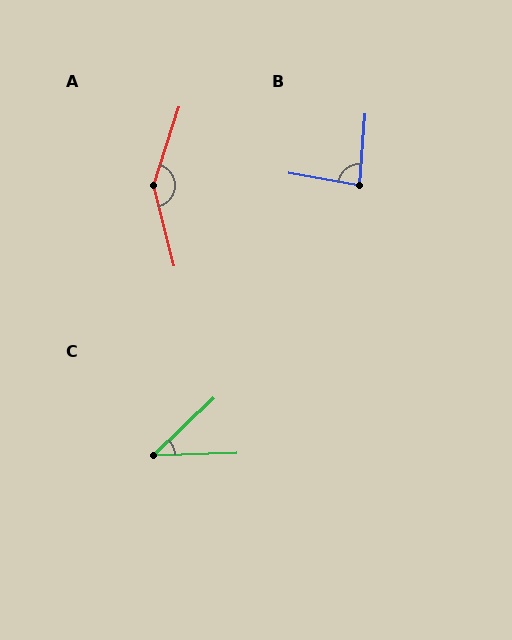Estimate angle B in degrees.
Approximately 85 degrees.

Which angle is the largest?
A, at approximately 148 degrees.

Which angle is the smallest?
C, at approximately 42 degrees.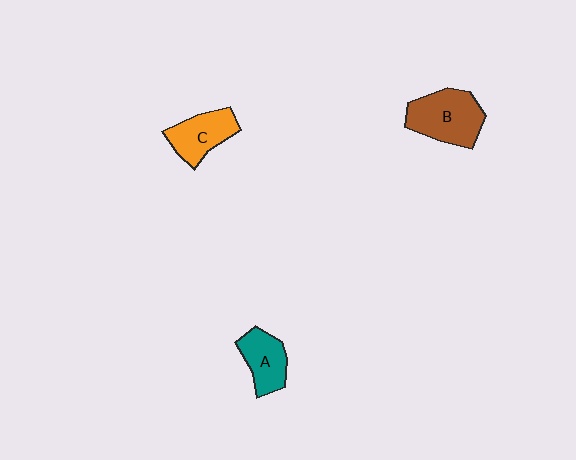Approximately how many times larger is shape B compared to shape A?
Approximately 1.5 times.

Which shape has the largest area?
Shape B (brown).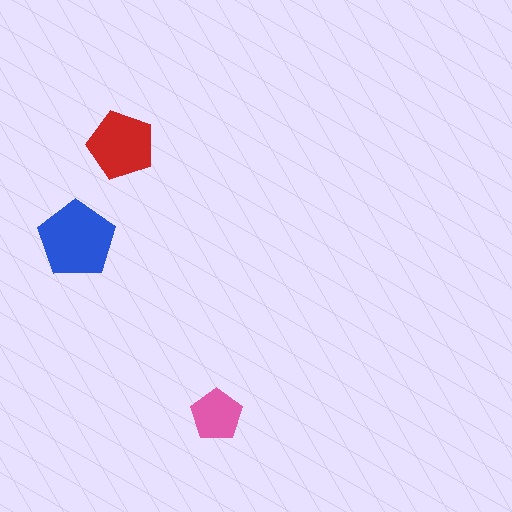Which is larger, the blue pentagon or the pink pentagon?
The blue one.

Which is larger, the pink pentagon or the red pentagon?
The red one.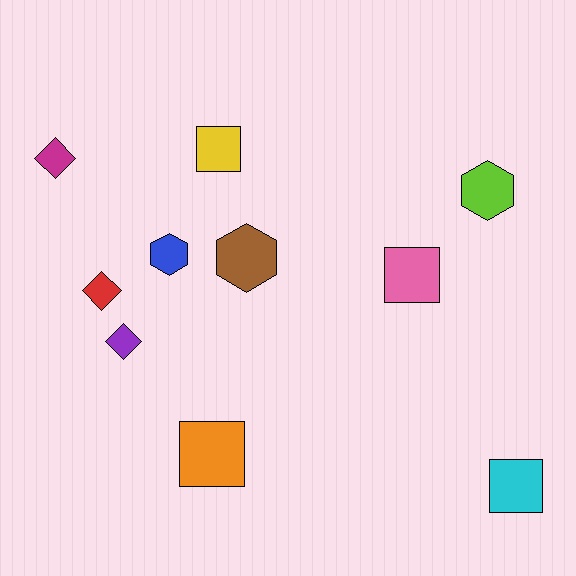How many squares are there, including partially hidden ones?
There are 4 squares.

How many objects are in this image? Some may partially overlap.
There are 10 objects.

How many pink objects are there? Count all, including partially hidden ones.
There is 1 pink object.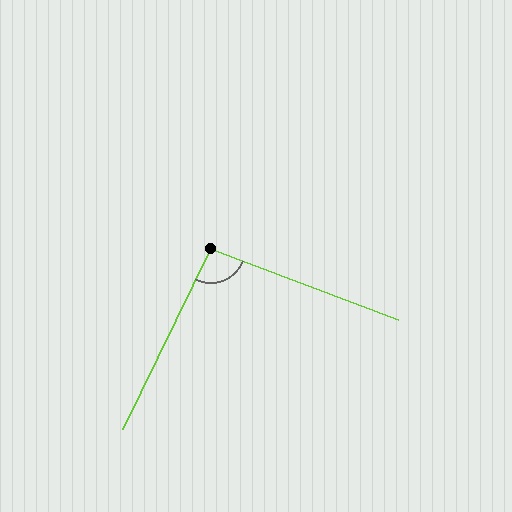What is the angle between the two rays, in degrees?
Approximately 96 degrees.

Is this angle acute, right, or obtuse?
It is obtuse.